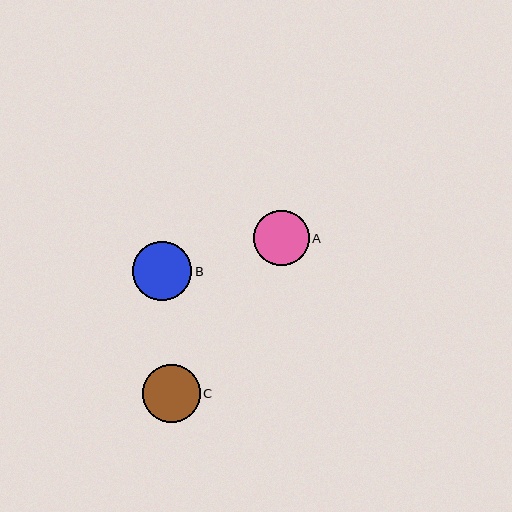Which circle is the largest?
Circle B is the largest with a size of approximately 59 pixels.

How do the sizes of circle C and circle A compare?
Circle C and circle A are approximately the same size.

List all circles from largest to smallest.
From largest to smallest: B, C, A.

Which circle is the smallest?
Circle A is the smallest with a size of approximately 56 pixels.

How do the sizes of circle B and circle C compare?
Circle B and circle C are approximately the same size.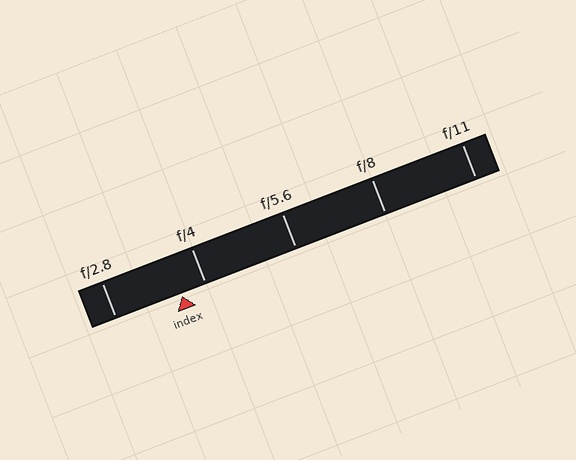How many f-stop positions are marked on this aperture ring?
There are 5 f-stop positions marked.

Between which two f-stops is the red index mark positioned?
The index mark is between f/2.8 and f/4.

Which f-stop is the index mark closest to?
The index mark is closest to f/4.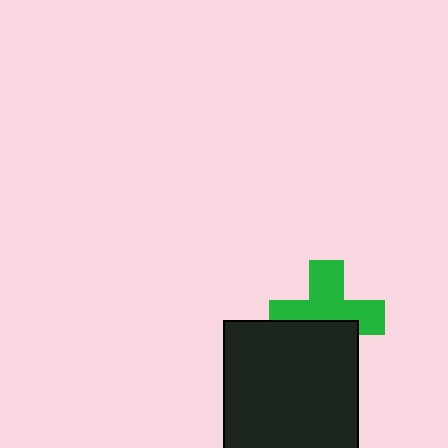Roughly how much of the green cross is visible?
About half of it is visible (roughly 59%).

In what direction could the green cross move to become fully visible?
The green cross could move up. That would shift it out from behind the black rectangle entirely.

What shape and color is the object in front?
The object in front is a black rectangle.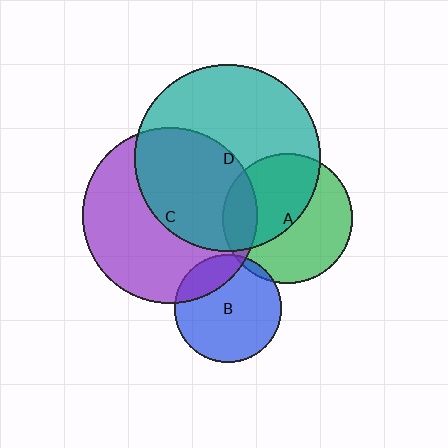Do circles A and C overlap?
Yes.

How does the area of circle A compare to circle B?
Approximately 1.5 times.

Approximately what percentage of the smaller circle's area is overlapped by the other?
Approximately 20%.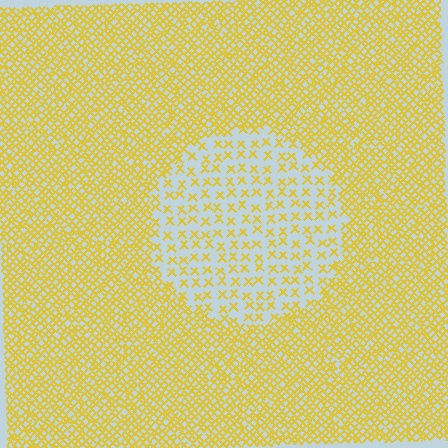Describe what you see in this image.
The image contains small yellow elements arranged at two different densities. A circle-shaped region is visible where the elements are less densely packed than the surrounding area.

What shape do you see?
I see a circle.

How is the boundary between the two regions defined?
The boundary is defined by a change in element density (approximately 2.7x ratio). All elements are the same color, size, and shape.